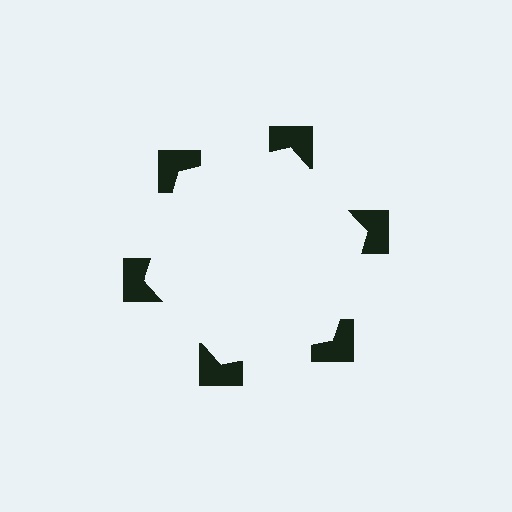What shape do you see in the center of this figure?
An illusory hexagon — its edges are inferred from the aligned wedge cuts in the notched squares, not physically drawn.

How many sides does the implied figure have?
6 sides.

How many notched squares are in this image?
There are 6 — one at each vertex of the illusory hexagon.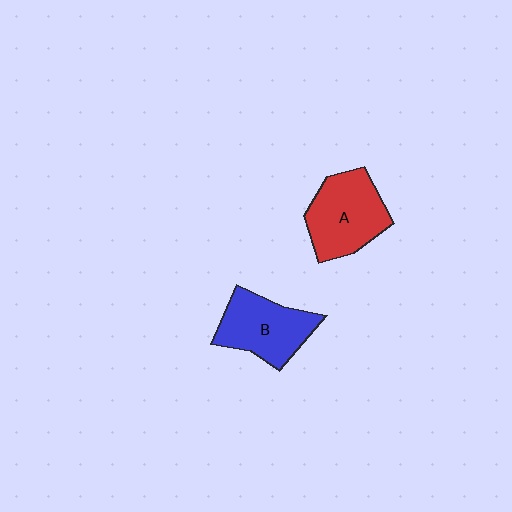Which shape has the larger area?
Shape A (red).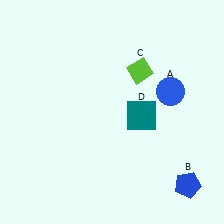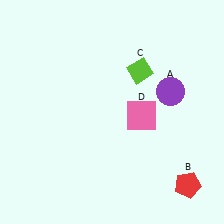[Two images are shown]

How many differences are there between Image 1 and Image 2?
There are 3 differences between the two images.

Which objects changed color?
A changed from blue to purple. B changed from blue to red. D changed from teal to pink.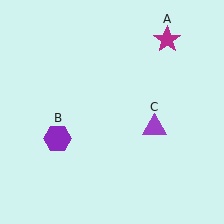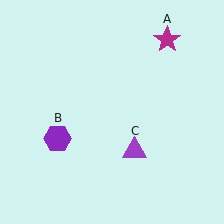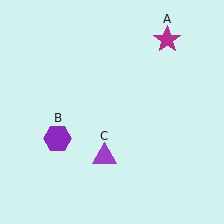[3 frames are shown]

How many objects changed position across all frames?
1 object changed position: purple triangle (object C).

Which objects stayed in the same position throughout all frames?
Magenta star (object A) and purple hexagon (object B) remained stationary.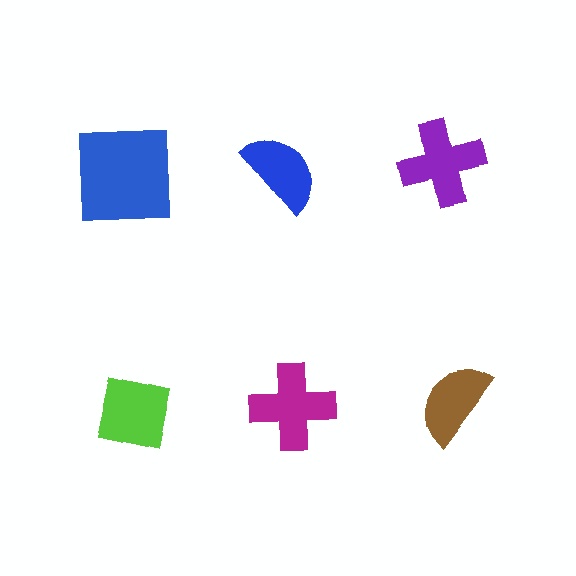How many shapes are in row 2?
3 shapes.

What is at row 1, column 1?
A blue square.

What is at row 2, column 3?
A brown semicircle.